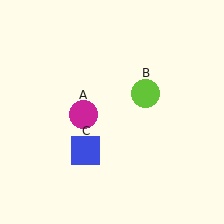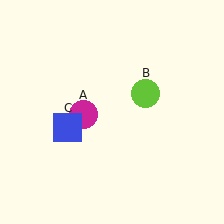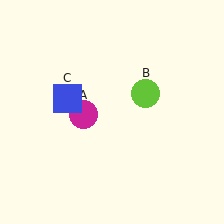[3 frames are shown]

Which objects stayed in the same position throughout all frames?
Magenta circle (object A) and lime circle (object B) remained stationary.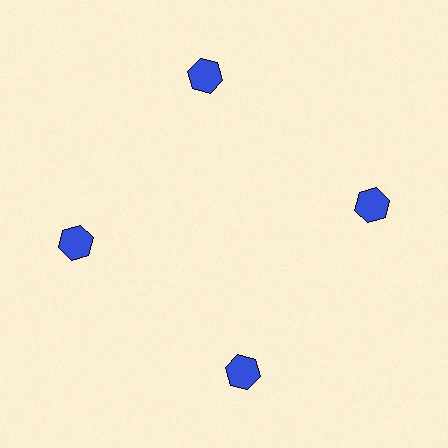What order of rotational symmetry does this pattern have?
This pattern has 4-fold rotational symmetry.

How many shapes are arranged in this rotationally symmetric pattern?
There are 4 shapes, arranged in 4 groups of 1.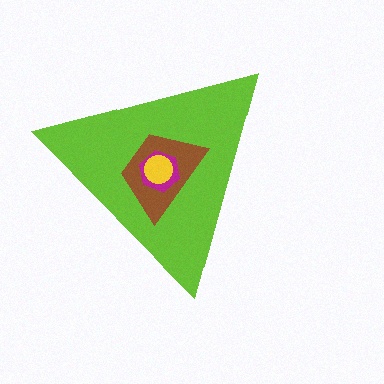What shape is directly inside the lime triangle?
The brown trapezoid.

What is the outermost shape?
The lime triangle.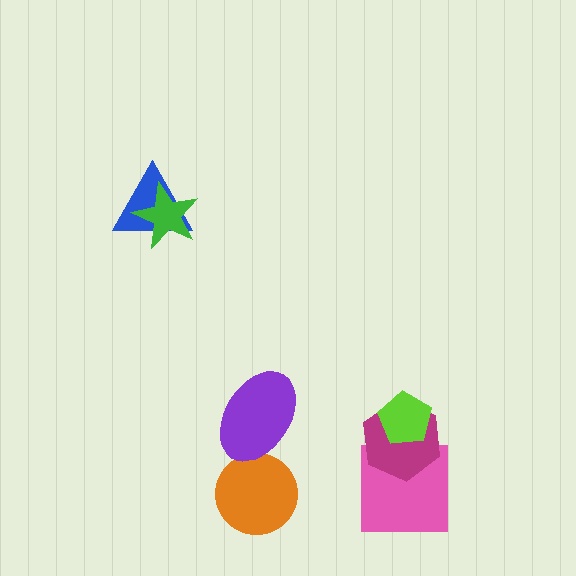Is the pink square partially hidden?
Yes, it is partially covered by another shape.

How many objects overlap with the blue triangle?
1 object overlaps with the blue triangle.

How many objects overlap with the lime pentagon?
1 object overlaps with the lime pentagon.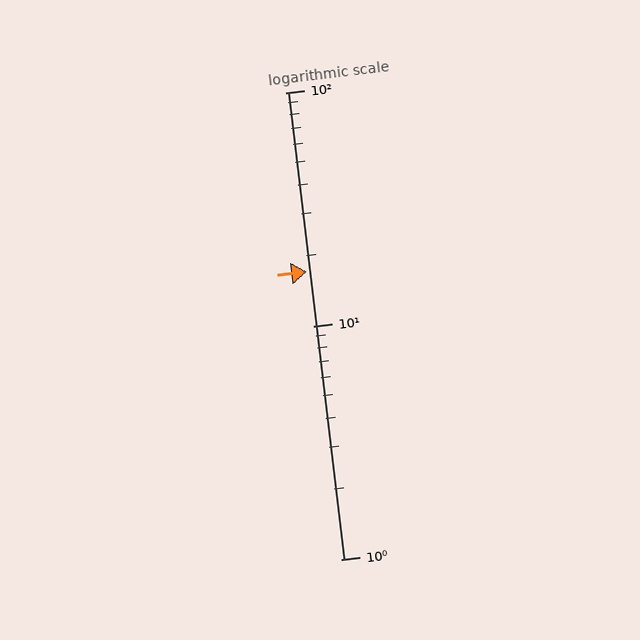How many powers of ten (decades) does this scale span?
The scale spans 2 decades, from 1 to 100.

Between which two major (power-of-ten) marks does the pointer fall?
The pointer is between 10 and 100.